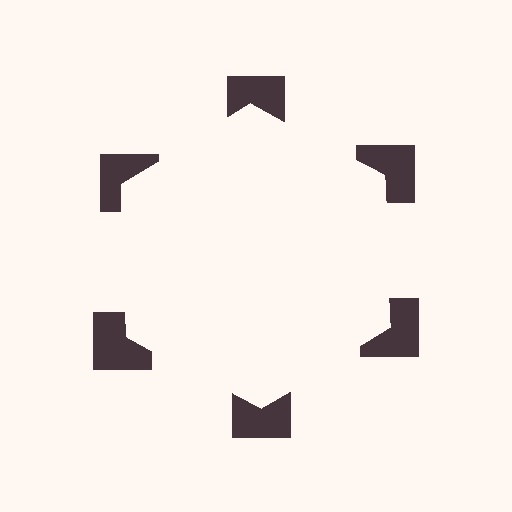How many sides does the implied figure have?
6 sides.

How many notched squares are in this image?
There are 6 — one at each vertex of the illusory hexagon.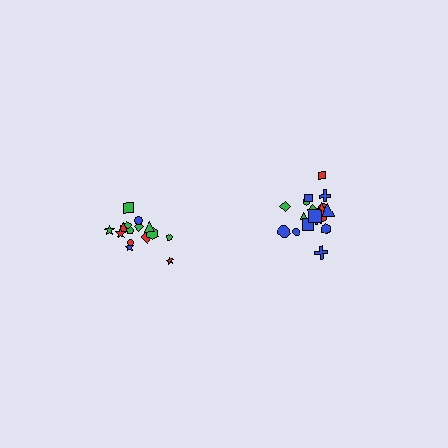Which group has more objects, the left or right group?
The right group.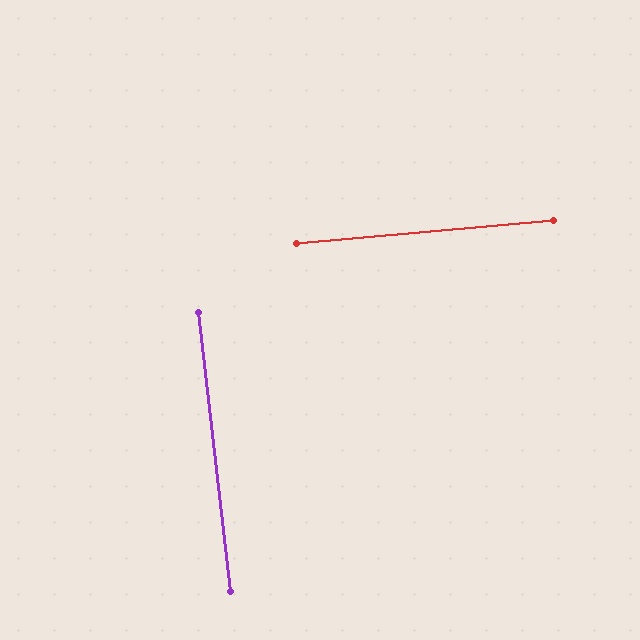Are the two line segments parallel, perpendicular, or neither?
Perpendicular — they meet at approximately 89°.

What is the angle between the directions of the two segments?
Approximately 89 degrees.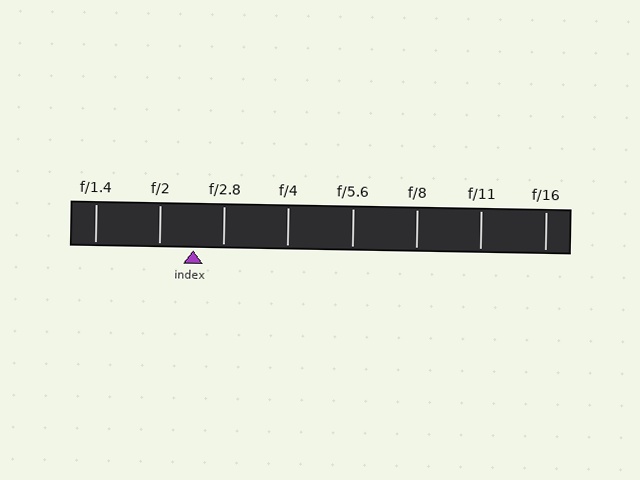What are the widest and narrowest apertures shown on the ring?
The widest aperture shown is f/1.4 and the narrowest is f/16.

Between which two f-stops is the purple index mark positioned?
The index mark is between f/2 and f/2.8.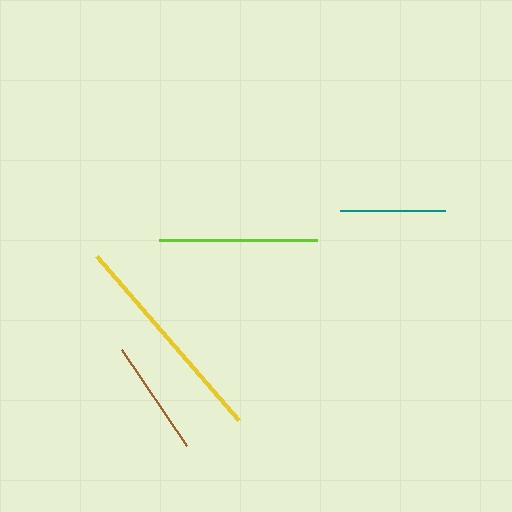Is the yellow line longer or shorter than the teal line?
The yellow line is longer than the teal line.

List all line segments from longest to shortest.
From longest to shortest: yellow, lime, brown, teal.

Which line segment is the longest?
The yellow line is the longest at approximately 216 pixels.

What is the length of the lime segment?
The lime segment is approximately 159 pixels long.